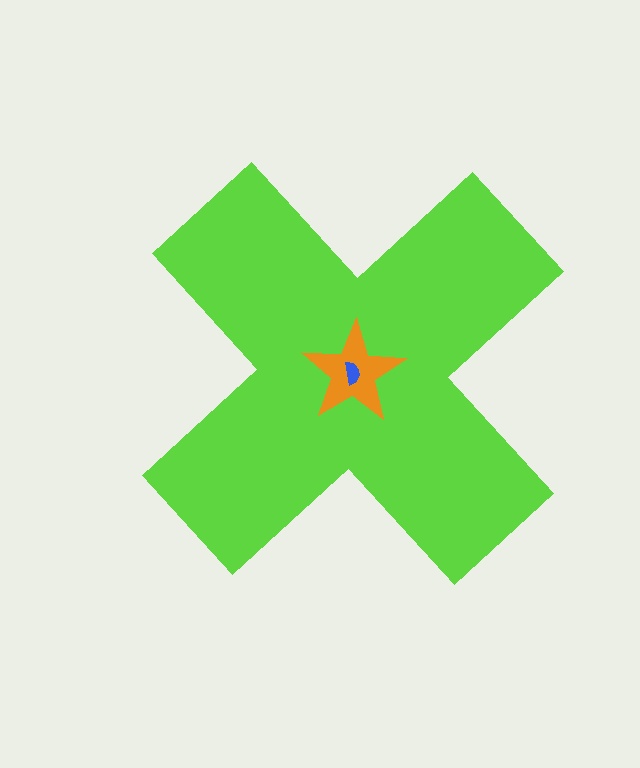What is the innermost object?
The blue semicircle.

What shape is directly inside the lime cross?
The orange star.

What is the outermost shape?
The lime cross.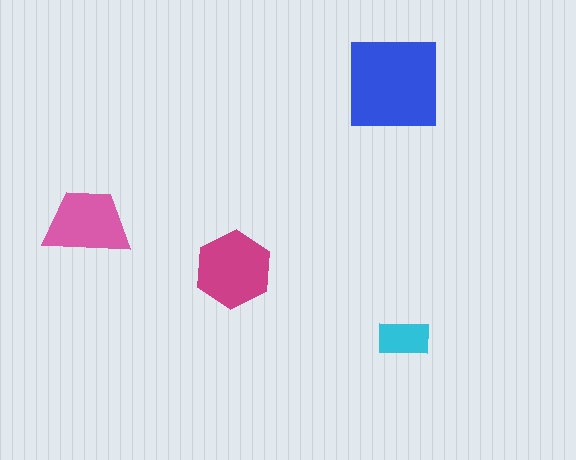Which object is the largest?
The blue square.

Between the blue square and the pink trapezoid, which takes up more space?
The blue square.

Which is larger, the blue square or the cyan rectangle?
The blue square.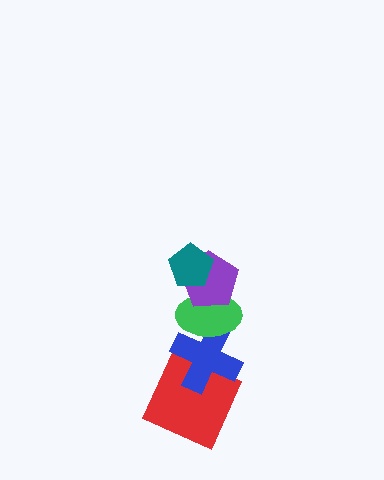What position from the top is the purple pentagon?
The purple pentagon is 2nd from the top.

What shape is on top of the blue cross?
The green ellipse is on top of the blue cross.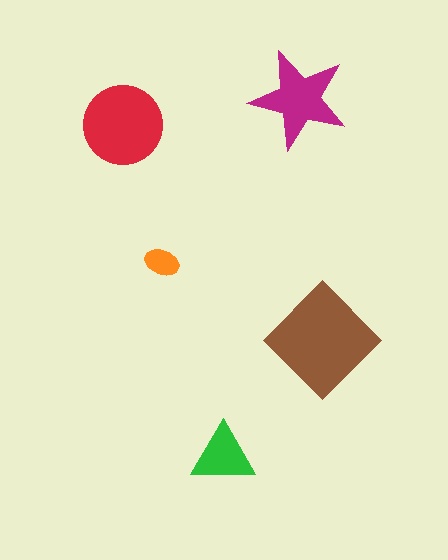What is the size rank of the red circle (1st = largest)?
2nd.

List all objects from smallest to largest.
The orange ellipse, the green triangle, the magenta star, the red circle, the brown diamond.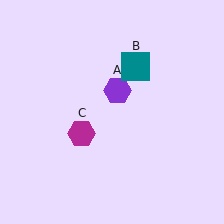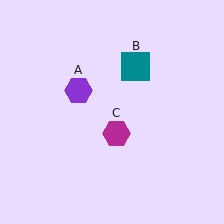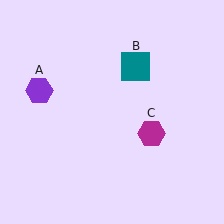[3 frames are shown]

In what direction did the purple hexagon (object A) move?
The purple hexagon (object A) moved left.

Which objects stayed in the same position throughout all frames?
Teal square (object B) remained stationary.